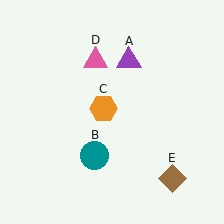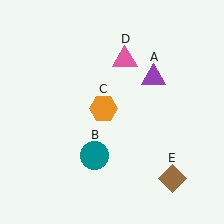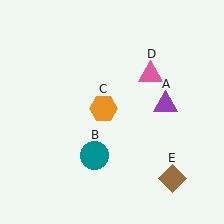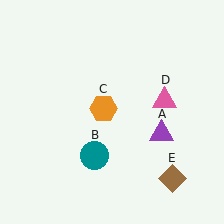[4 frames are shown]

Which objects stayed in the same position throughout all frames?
Teal circle (object B) and orange hexagon (object C) and brown diamond (object E) remained stationary.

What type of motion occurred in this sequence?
The purple triangle (object A), pink triangle (object D) rotated clockwise around the center of the scene.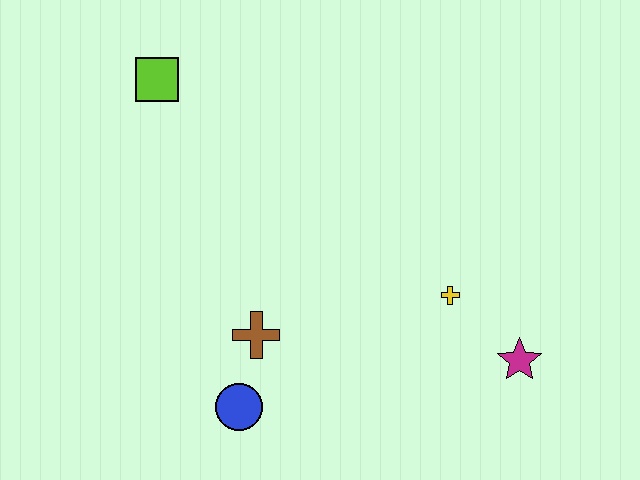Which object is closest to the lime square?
The brown cross is closest to the lime square.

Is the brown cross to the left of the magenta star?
Yes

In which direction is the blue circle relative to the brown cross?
The blue circle is below the brown cross.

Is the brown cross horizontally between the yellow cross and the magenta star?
No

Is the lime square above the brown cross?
Yes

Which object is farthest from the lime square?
The magenta star is farthest from the lime square.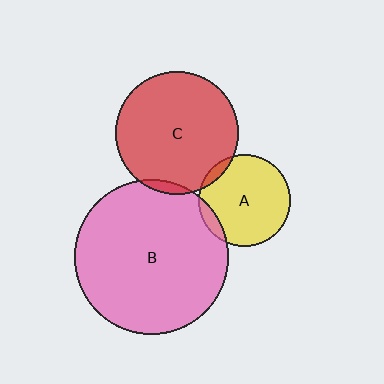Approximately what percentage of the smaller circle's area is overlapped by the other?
Approximately 5%.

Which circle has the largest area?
Circle B (pink).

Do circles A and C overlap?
Yes.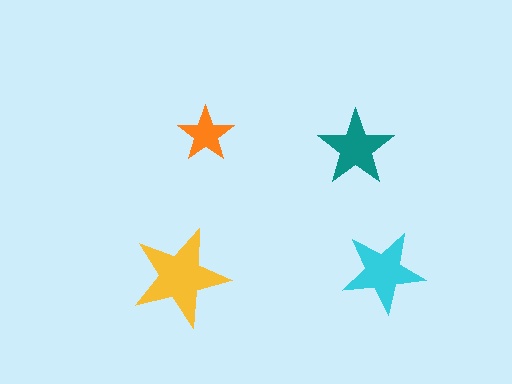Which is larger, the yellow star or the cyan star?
The yellow one.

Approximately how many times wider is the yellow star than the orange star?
About 2 times wider.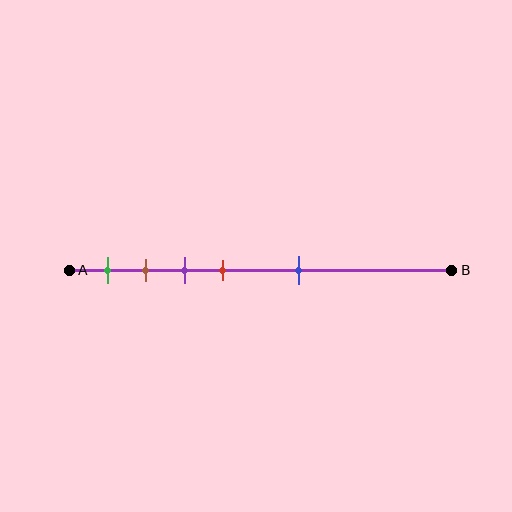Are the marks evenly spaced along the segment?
No, the marks are not evenly spaced.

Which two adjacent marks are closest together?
The brown and purple marks are the closest adjacent pair.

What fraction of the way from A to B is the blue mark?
The blue mark is approximately 60% (0.6) of the way from A to B.